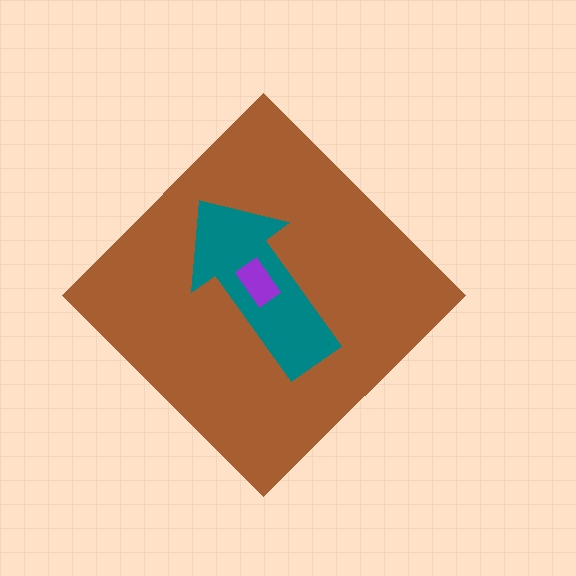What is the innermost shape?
The purple rectangle.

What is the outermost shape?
The brown diamond.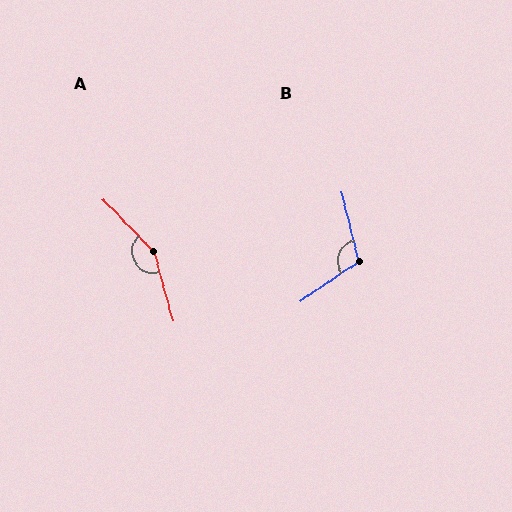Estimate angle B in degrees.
Approximately 111 degrees.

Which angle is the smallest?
B, at approximately 111 degrees.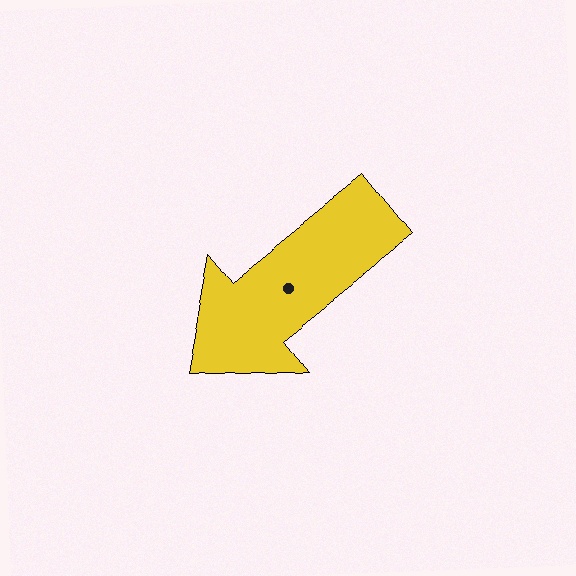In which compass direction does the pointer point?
Southwest.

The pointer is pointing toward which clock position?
Roughly 8 o'clock.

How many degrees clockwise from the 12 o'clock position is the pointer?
Approximately 231 degrees.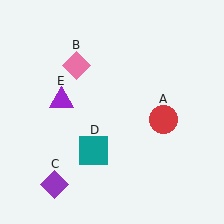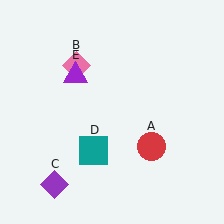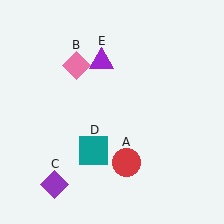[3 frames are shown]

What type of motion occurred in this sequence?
The red circle (object A), purple triangle (object E) rotated clockwise around the center of the scene.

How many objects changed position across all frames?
2 objects changed position: red circle (object A), purple triangle (object E).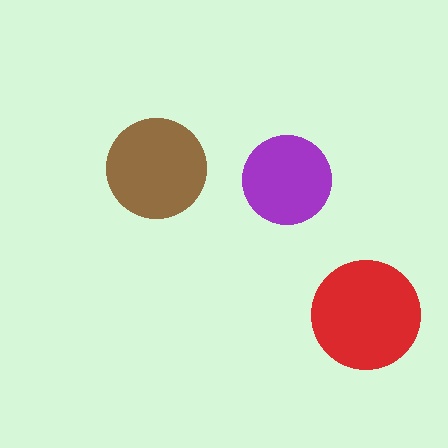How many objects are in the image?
There are 3 objects in the image.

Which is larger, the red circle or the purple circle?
The red one.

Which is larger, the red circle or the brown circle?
The red one.